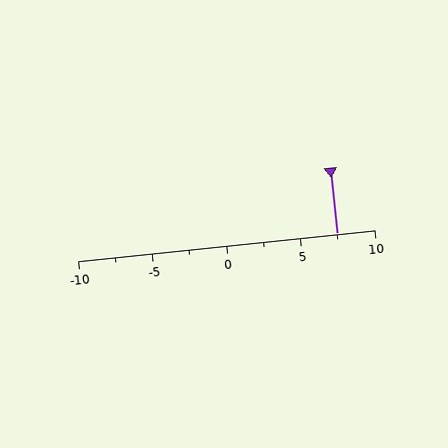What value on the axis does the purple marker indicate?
The marker indicates approximately 7.5.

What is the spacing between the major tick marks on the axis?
The major ticks are spaced 5 apart.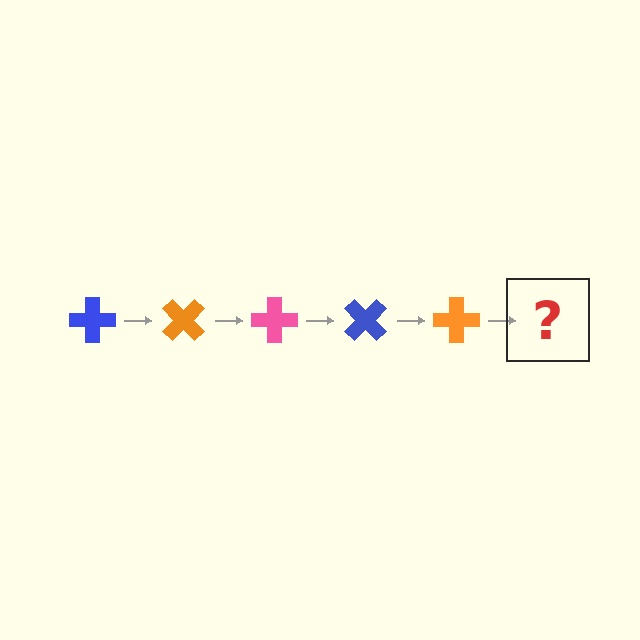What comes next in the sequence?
The next element should be a pink cross, rotated 225 degrees from the start.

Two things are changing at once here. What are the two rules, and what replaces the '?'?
The two rules are that it rotates 45 degrees each step and the color cycles through blue, orange, and pink. The '?' should be a pink cross, rotated 225 degrees from the start.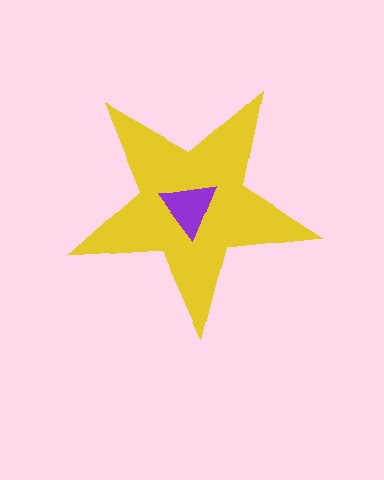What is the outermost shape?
The yellow star.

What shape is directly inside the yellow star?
The purple triangle.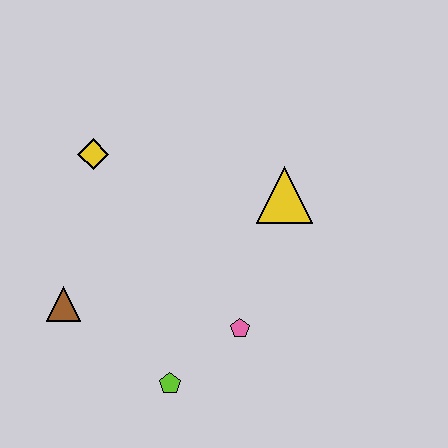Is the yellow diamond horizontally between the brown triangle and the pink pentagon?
Yes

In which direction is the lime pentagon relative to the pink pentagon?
The lime pentagon is to the left of the pink pentagon.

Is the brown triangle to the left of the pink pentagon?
Yes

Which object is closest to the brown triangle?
The lime pentagon is closest to the brown triangle.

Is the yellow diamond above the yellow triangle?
Yes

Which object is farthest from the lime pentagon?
The yellow diamond is farthest from the lime pentagon.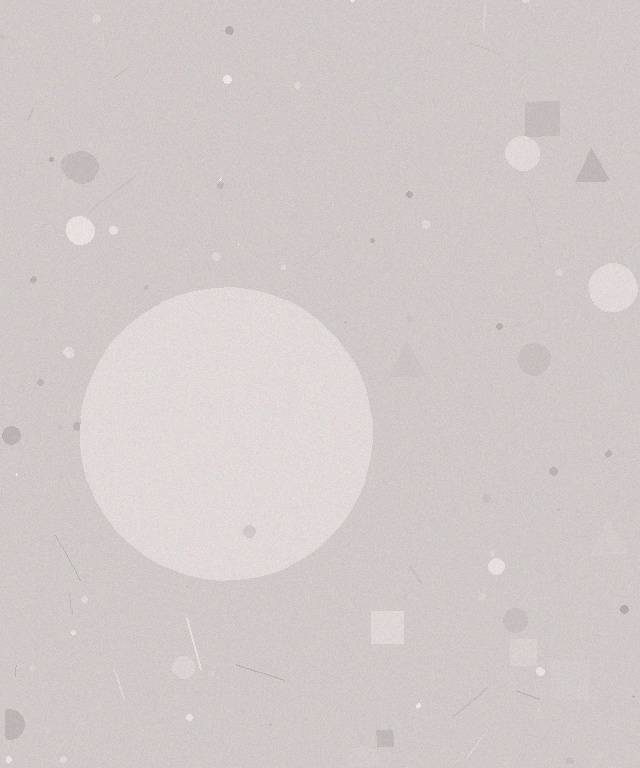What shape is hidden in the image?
A circle is hidden in the image.